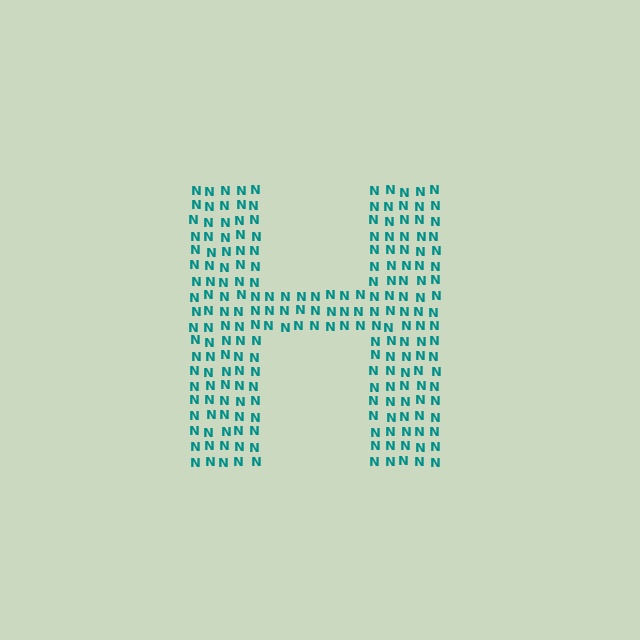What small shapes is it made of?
It is made of small letter N's.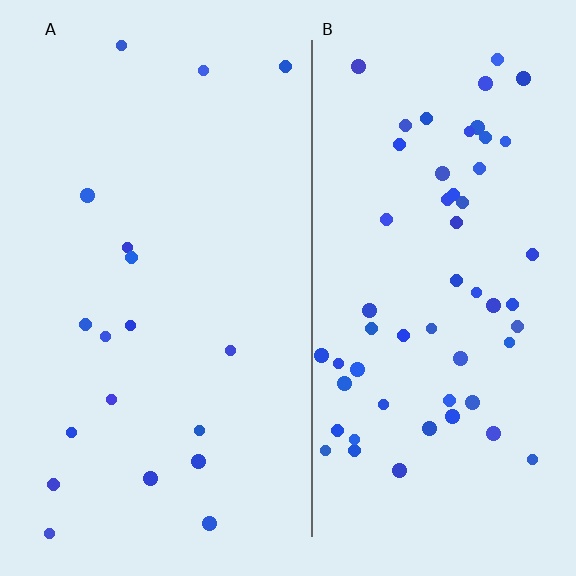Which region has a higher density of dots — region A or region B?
B (the right).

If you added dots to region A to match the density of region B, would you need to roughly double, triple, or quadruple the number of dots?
Approximately triple.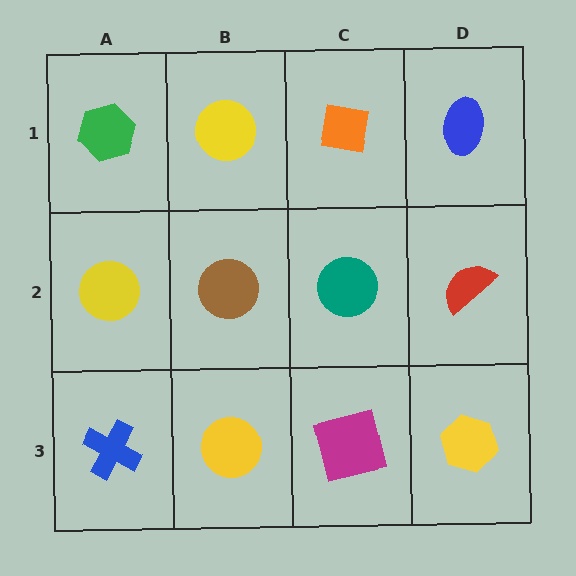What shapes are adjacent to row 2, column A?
A green hexagon (row 1, column A), a blue cross (row 3, column A), a brown circle (row 2, column B).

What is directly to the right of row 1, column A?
A yellow circle.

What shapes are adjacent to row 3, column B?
A brown circle (row 2, column B), a blue cross (row 3, column A), a magenta square (row 3, column C).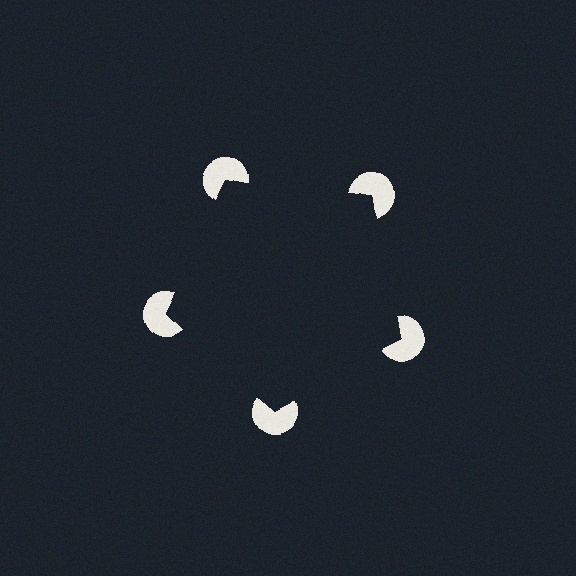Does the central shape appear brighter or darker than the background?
It typically appears slightly darker than the background, even though no actual brightness change is drawn.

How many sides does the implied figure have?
5 sides.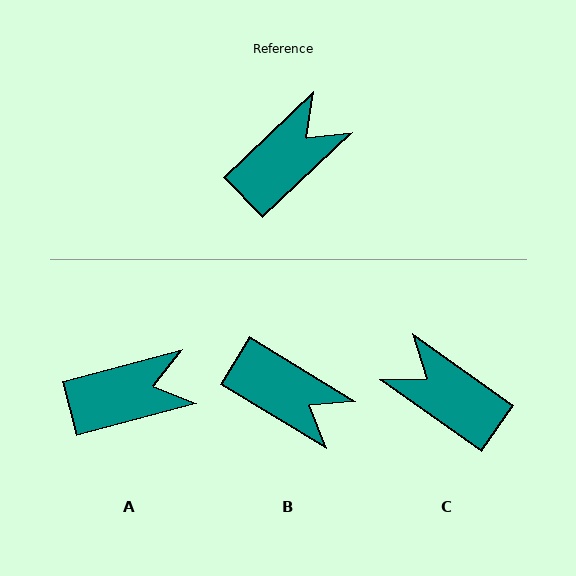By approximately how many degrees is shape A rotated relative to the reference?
Approximately 29 degrees clockwise.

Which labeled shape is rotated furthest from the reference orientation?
C, about 101 degrees away.